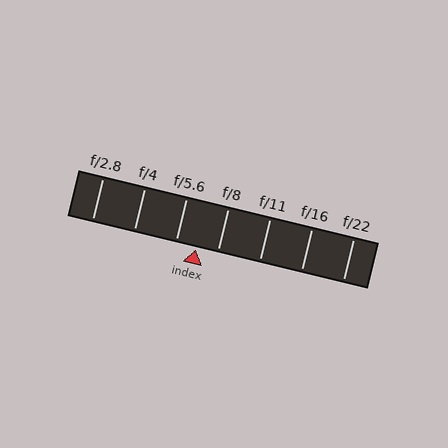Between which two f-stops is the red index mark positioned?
The index mark is between f/5.6 and f/8.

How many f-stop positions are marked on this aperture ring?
There are 7 f-stop positions marked.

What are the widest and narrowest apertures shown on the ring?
The widest aperture shown is f/2.8 and the narrowest is f/22.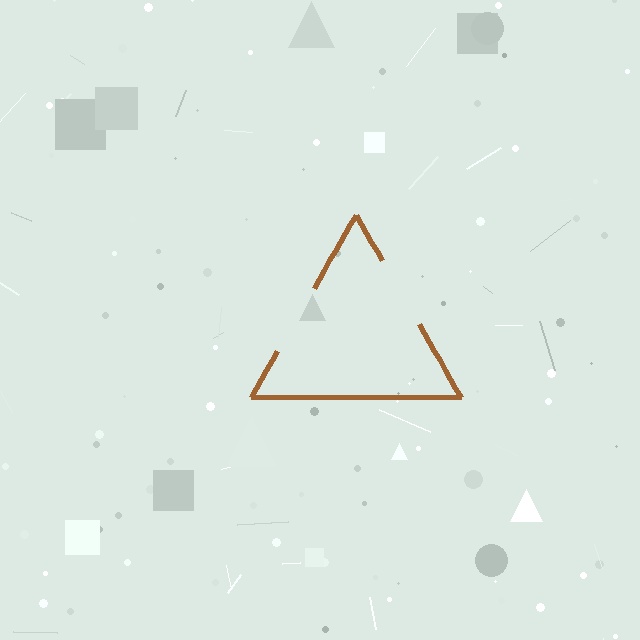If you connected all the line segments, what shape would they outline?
They would outline a triangle.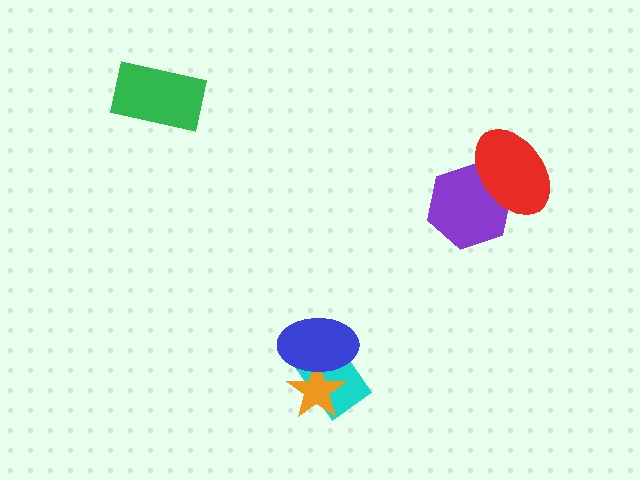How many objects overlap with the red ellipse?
1 object overlaps with the red ellipse.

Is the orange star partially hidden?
Yes, it is partially covered by another shape.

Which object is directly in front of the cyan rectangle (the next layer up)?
The orange star is directly in front of the cyan rectangle.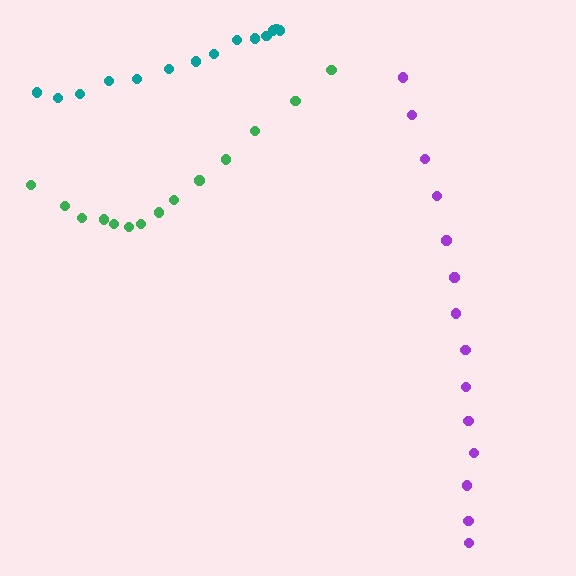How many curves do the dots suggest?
There are 3 distinct paths.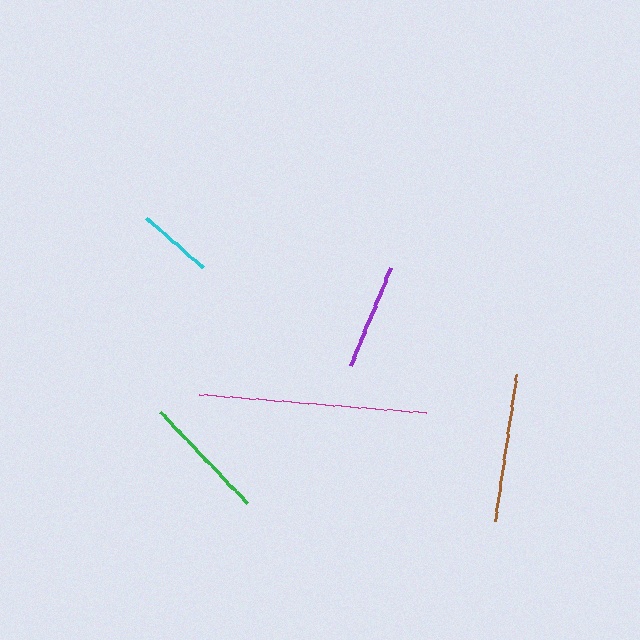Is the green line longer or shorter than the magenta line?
The magenta line is longer than the green line.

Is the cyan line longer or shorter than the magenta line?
The magenta line is longer than the cyan line.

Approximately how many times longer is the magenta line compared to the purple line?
The magenta line is approximately 2.2 times the length of the purple line.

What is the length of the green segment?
The green segment is approximately 125 pixels long.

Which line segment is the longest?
The magenta line is the longest at approximately 228 pixels.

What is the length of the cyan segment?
The cyan segment is approximately 76 pixels long.